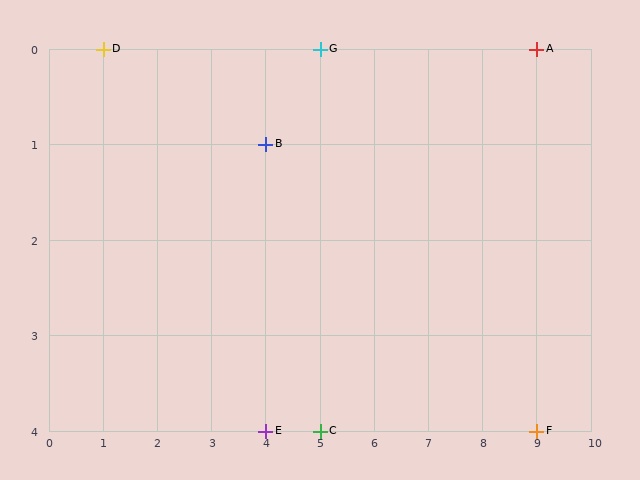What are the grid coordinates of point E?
Point E is at grid coordinates (4, 4).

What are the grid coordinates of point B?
Point B is at grid coordinates (4, 1).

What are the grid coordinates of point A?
Point A is at grid coordinates (9, 0).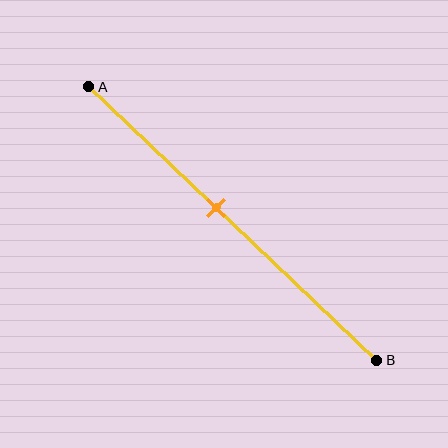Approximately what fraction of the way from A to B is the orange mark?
The orange mark is approximately 45% of the way from A to B.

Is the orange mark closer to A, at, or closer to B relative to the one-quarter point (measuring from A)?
The orange mark is closer to point B than the one-quarter point of segment AB.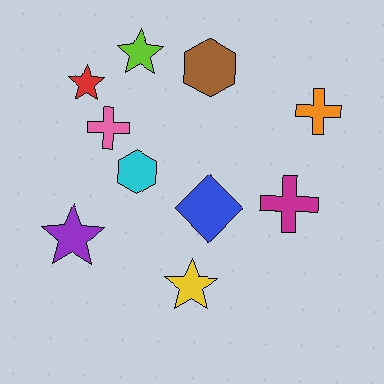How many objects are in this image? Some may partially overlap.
There are 10 objects.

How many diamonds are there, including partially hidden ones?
There is 1 diamond.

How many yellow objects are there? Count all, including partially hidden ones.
There is 1 yellow object.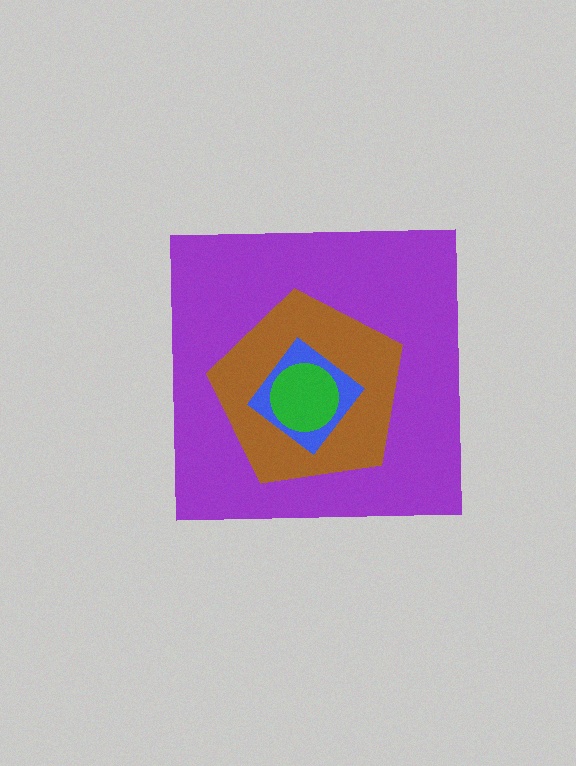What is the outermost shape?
The purple square.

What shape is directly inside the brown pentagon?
The blue diamond.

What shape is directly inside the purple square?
The brown pentagon.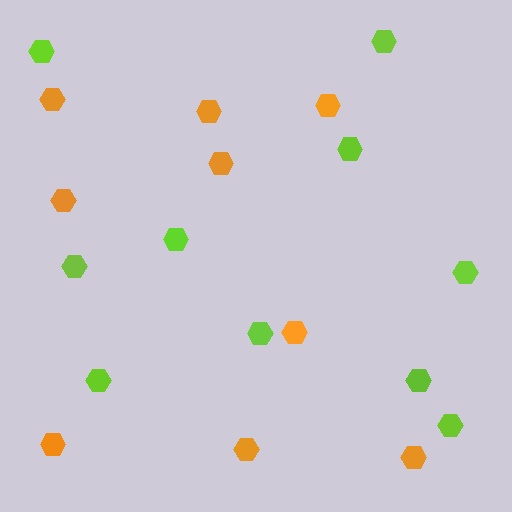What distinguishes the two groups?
There are 2 groups: one group of lime hexagons (10) and one group of orange hexagons (9).